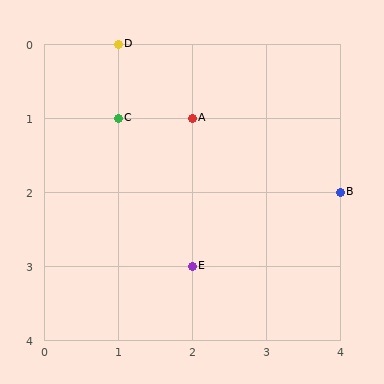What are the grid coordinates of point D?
Point D is at grid coordinates (1, 0).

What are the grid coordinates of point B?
Point B is at grid coordinates (4, 2).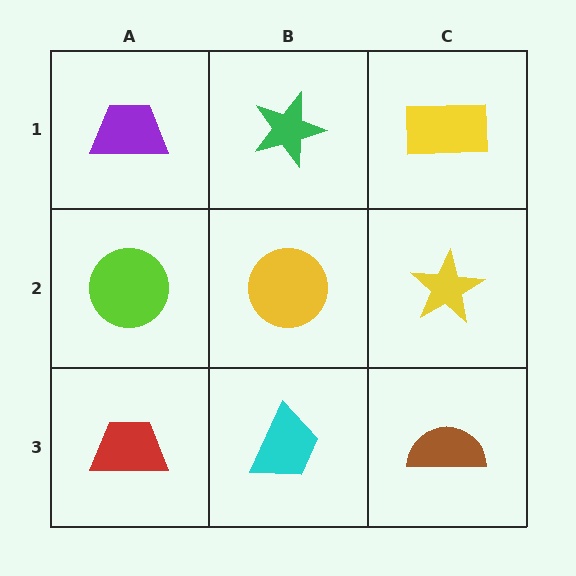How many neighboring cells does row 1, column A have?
2.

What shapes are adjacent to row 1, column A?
A lime circle (row 2, column A), a green star (row 1, column B).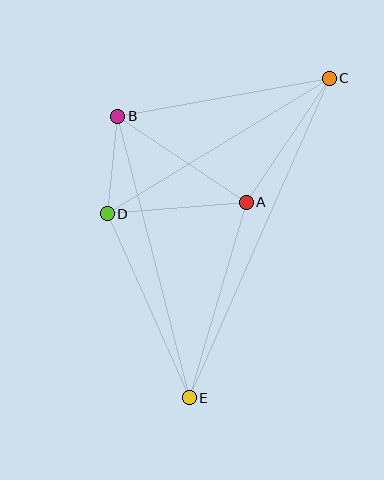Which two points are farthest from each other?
Points C and E are farthest from each other.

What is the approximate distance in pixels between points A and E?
The distance between A and E is approximately 203 pixels.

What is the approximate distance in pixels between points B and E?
The distance between B and E is approximately 290 pixels.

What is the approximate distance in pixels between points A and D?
The distance between A and D is approximately 139 pixels.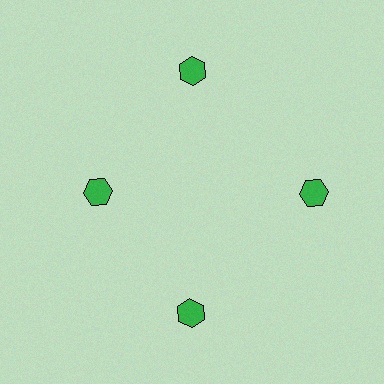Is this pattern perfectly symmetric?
No. The 4 green hexagons are arranged in a ring, but one element near the 9 o'clock position is pulled inward toward the center, breaking the 4-fold rotational symmetry.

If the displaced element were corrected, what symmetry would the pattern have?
It would have 4-fold rotational symmetry — the pattern would map onto itself every 90 degrees.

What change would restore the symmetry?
The symmetry would be restored by moving it outward, back onto the ring so that all 4 hexagons sit at equal angles and equal distance from the center.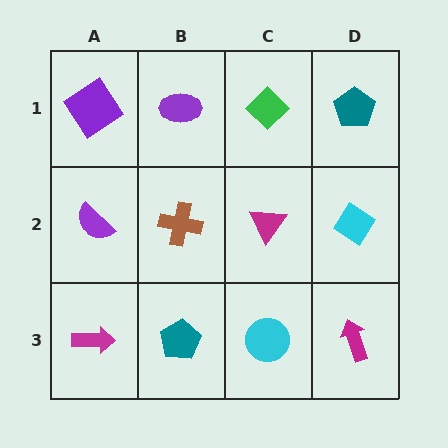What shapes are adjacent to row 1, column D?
A cyan diamond (row 2, column D), a green diamond (row 1, column C).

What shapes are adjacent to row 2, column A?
A purple diamond (row 1, column A), a magenta arrow (row 3, column A), a brown cross (row 2, column B).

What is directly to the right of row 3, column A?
A teal pentagon.